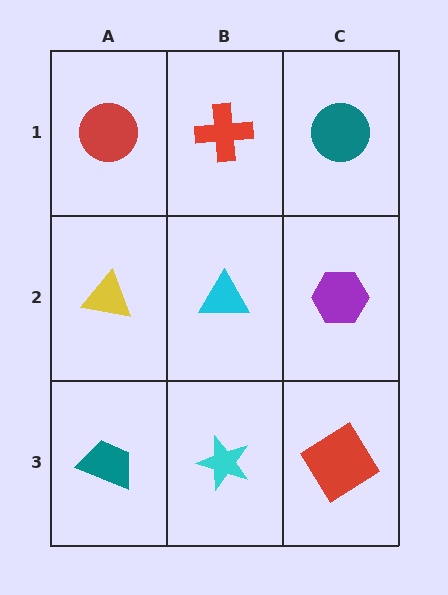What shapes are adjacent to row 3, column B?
A cyan triangle (row 2, column B), a teal trapezoid (row 3, column A), a red diamond (row 3, column C).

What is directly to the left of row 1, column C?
A red cross.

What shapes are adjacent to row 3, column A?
A yellow triangle (row 2, column A), a cyan star (row 3, column B).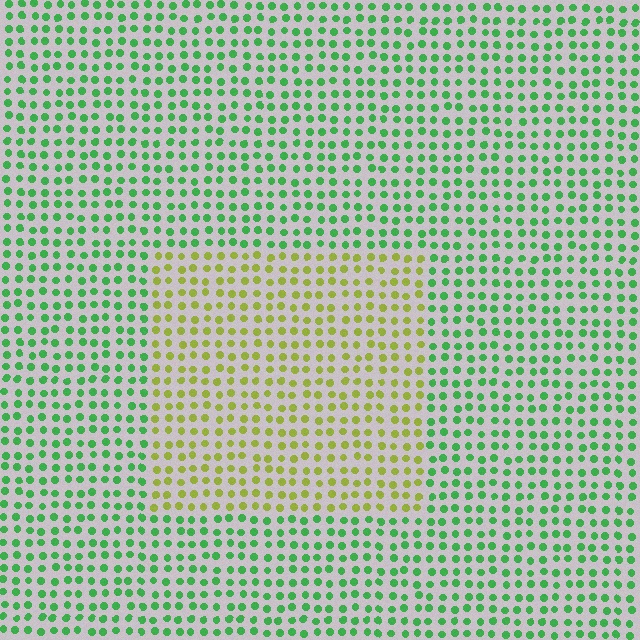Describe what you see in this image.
The image is filled with small green elements in a uniform arrangement. A rectangle-shaped region is visible where the elements are tinted to a slightly different hue, forming a subtle color boundary.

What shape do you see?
I see a rectangle.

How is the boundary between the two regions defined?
The boundary is defined purely by a slight shift in hue (about 54 degrees). Spacing, size, and orientation are identical on both sides.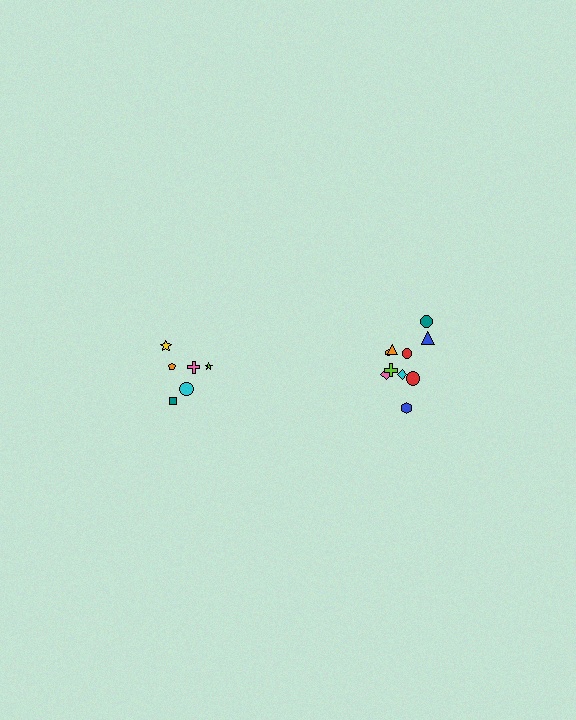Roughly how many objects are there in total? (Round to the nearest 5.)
Roughly 15 objects in total.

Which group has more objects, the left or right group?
The right group.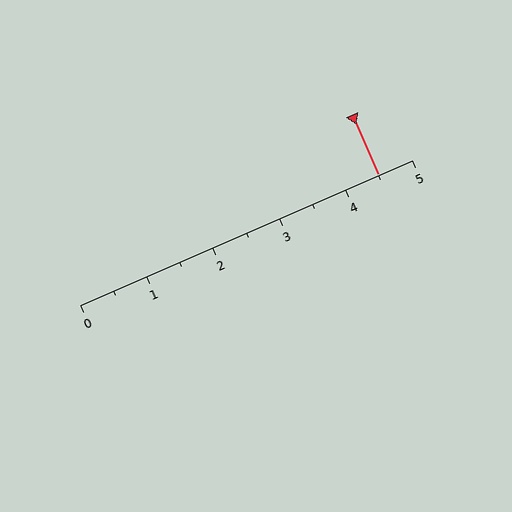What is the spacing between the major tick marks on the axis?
The major ticks are spaced 1 apart.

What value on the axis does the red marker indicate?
The marker indicates approximately 4.5.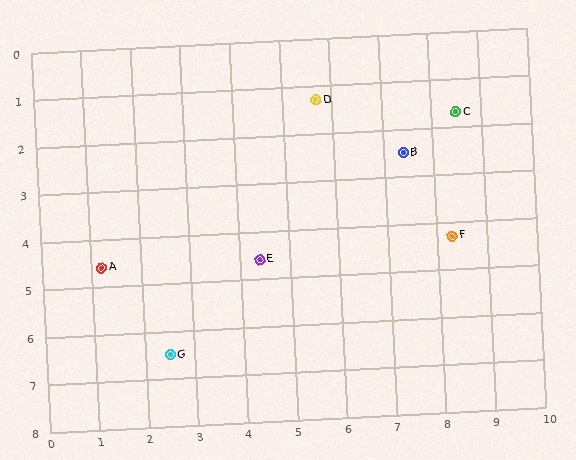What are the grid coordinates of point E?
Point E is at approximately (4.4, 4.6).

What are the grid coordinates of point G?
Point G is at approximately (2.5, 6.5).